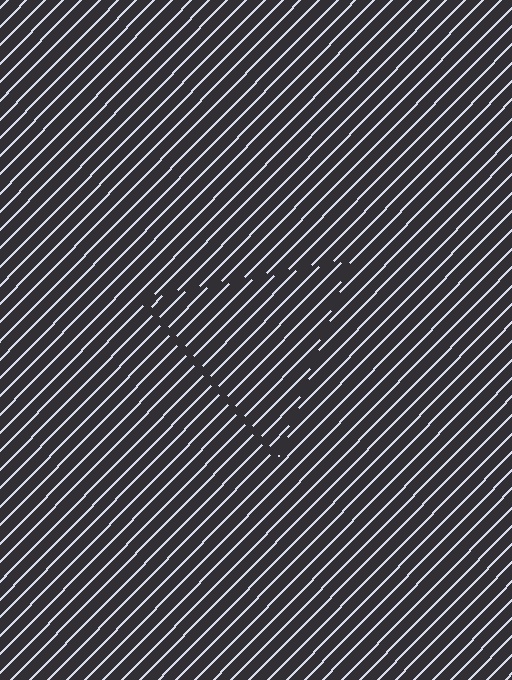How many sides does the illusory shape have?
3 sides — the line-ends trace a triangle.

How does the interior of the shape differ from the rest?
The interior of the shape contains the same grating, shifted by half a period — the contour is defined by the phase discontinuity where line-ends from the inner and outer gratings abut.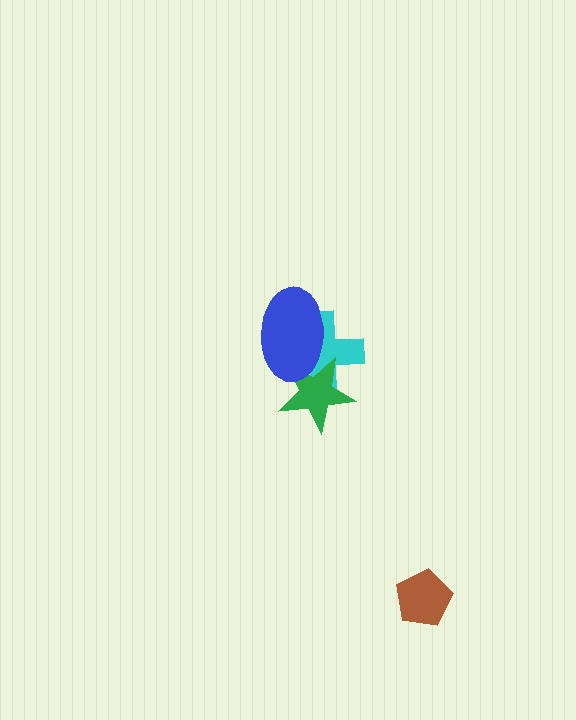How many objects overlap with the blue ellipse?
2 objects overlap with the blue ellipse.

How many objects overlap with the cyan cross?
2 objects overlap with the cyan cross.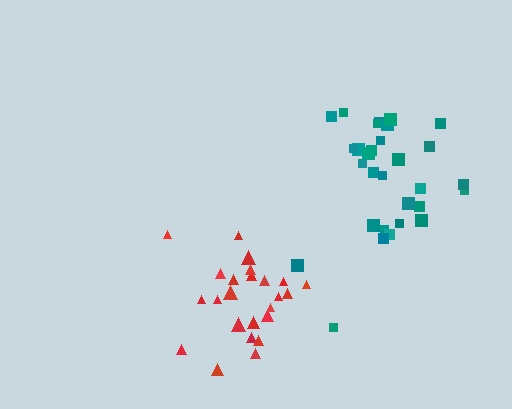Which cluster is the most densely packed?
Red.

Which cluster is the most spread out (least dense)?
Teal.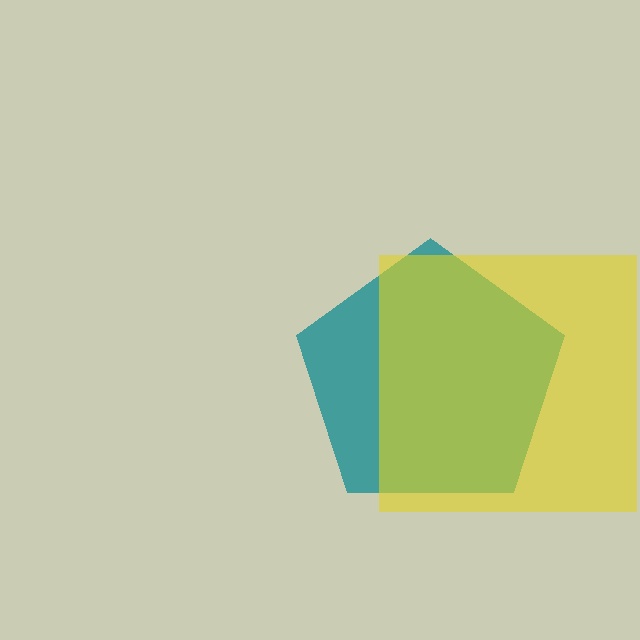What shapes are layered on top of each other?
The layered shapes are: a teal pentagon, a yellow square.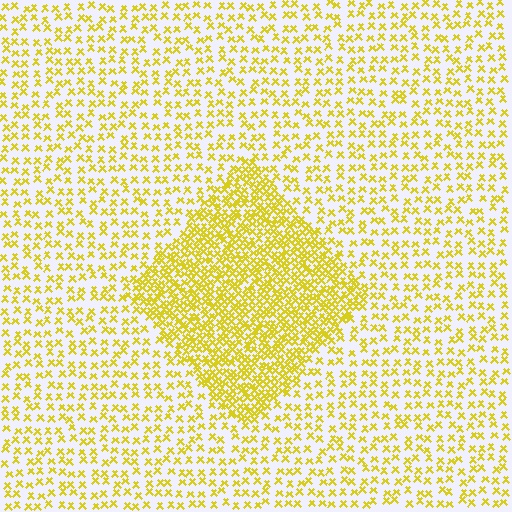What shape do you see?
I see a diamond.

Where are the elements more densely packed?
The elements are more densely packed inside the diamond boundary.